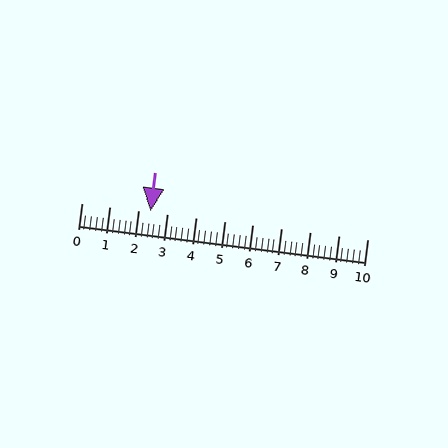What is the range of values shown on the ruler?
The ruler shows values from 0 to 10.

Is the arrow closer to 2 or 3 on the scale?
The arrow is closer to 2.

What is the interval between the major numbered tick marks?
The major tick marks are spaced 1 units apart.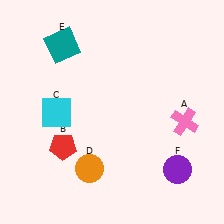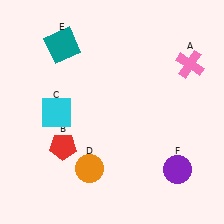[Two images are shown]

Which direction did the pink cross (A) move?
The pink cross (A) moved up.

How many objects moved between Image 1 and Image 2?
1 object moved between the two images.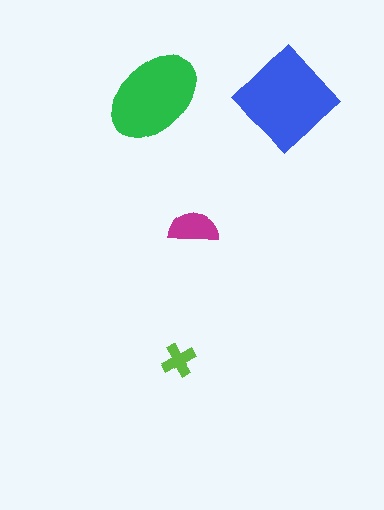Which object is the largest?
The blue diamond.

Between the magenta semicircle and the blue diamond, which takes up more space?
The blue diamond.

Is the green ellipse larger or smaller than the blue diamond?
Smaller.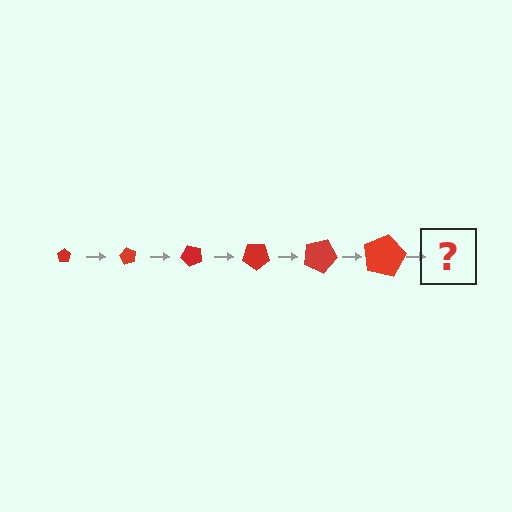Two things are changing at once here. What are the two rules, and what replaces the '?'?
The two rules are that the pentagon grows larger each step and it rotates 60 degrees each step. The '?' should be a pentagon, larger than the previous one and rotated 360 degrees from the start.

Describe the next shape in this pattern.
It should be a pentagon, larger than the previous one and rotated 360 degrees from the start.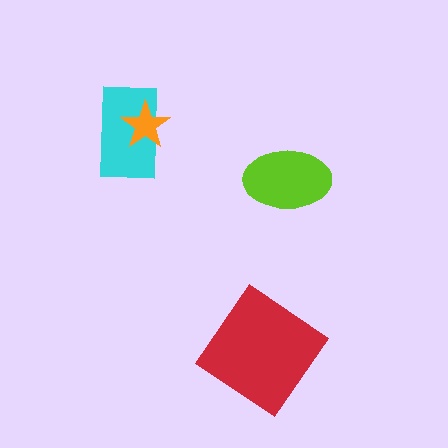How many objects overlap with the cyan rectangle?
1 object overlaps with the cyan rectangle.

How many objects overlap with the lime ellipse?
0 objects overlap with the lime ellipse.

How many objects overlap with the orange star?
1 object overlaps with the orange star.